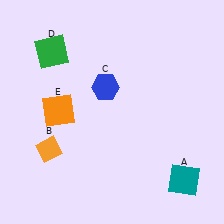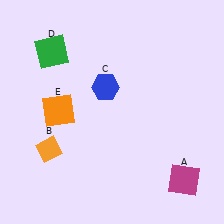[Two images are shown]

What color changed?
The square (A) changed from teal in Image 1 to magenta in Image 2.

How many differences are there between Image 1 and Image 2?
There is 1 difference between the two images.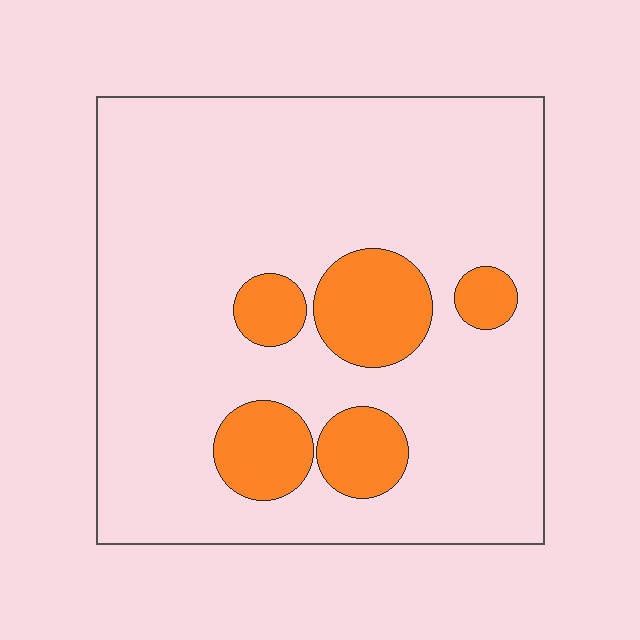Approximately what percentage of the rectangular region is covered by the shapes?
Approximately 15%.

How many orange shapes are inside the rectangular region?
5.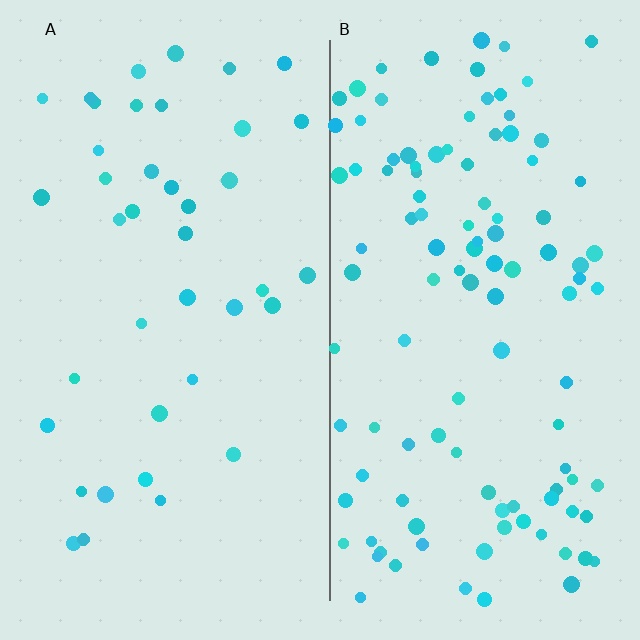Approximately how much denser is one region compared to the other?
Approximately 2.8× — region B over region A.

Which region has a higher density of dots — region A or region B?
B (the right).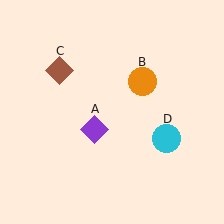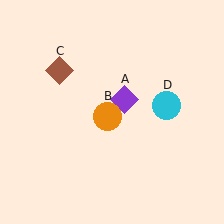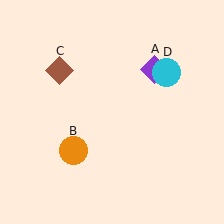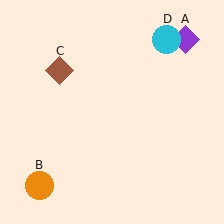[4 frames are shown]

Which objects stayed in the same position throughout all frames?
Brown diamond (object C) remained stationary.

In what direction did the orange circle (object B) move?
The orange circle (object B) moved down and to the left.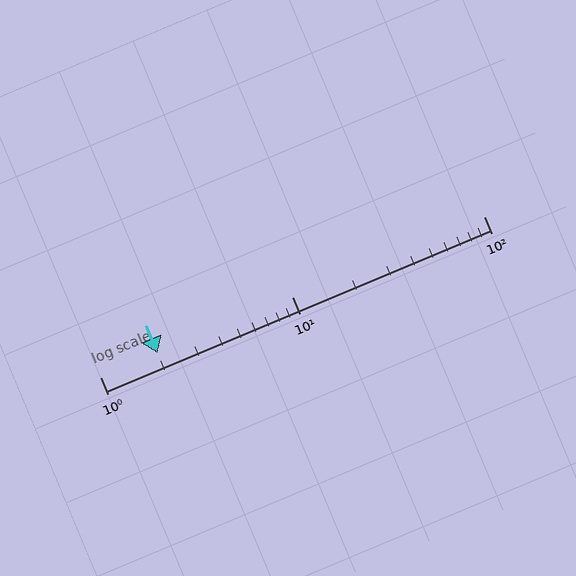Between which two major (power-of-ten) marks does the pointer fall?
The pointer is between 1 and 10.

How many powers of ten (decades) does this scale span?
The scale spans 2 decades, from 1 to 100.